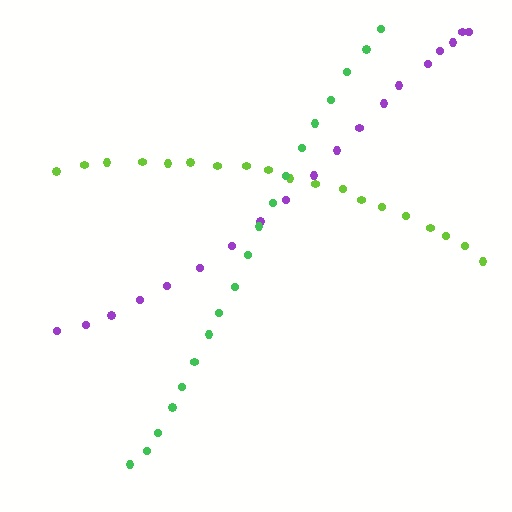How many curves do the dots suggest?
There are 3 distinct paths.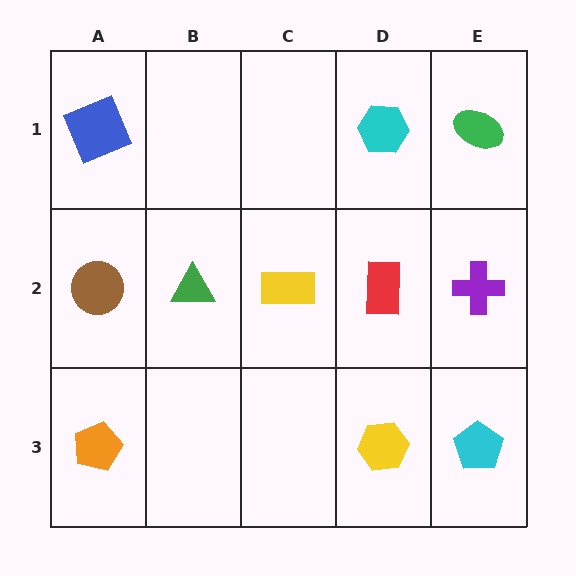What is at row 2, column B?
A green triangle.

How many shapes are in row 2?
5 shapes.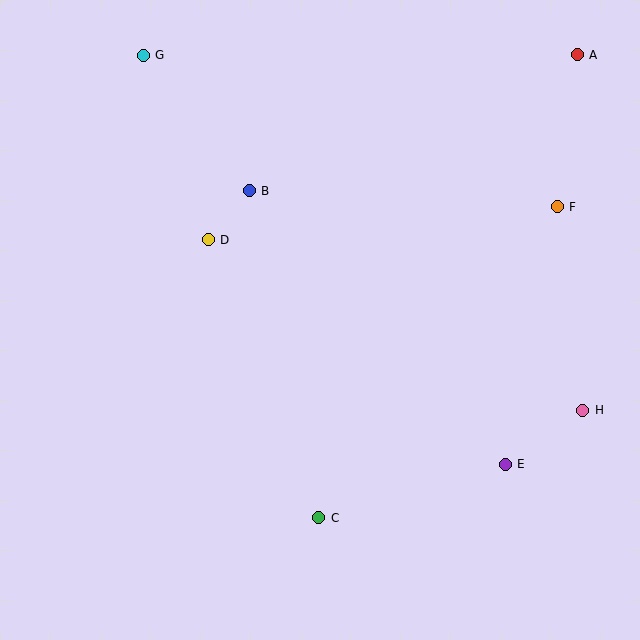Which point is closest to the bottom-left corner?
Point C is closest to the bottom-left corner.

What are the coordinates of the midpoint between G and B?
The midpoint between G and B is at (196, 123).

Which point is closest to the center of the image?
Point D at (208, 240) is closest to the center.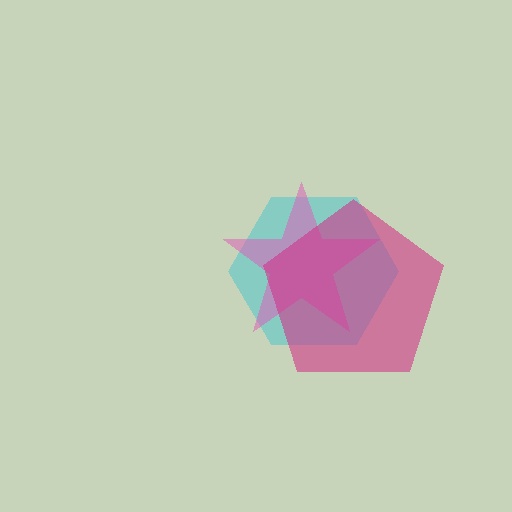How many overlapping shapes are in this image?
There are 3 overlapping shapes in the image.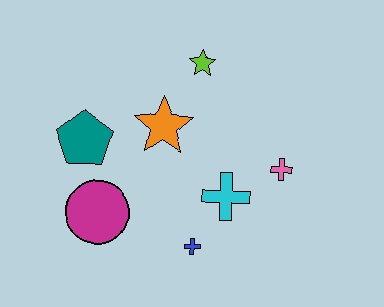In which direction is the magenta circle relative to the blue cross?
The magenta circle is to the left of the blue cross.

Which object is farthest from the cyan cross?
The teal pentagon is farthest from the cyan cross.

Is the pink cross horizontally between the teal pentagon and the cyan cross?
No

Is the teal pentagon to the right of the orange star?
No